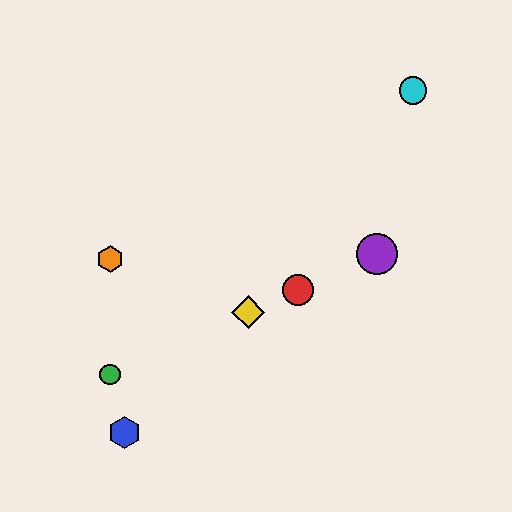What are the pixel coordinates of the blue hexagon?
The blue hexagon is at (125, 433).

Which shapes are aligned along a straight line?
The red circle, the green circle, the yellow diamond, the purple circle are aligned along a straight line.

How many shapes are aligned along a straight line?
4 shapes (the red circle, the green circle, the yellow diamond, the purple circle) are aligned along a straight line.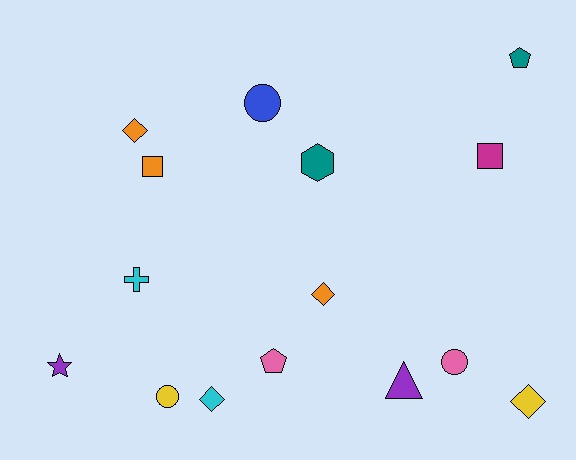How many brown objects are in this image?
There are no brown objects.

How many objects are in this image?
There are 15 objects.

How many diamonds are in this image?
There are 4 diamonds.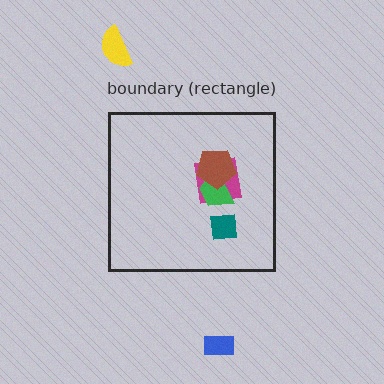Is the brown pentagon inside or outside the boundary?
Inside.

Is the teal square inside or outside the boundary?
Inside.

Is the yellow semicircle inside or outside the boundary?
Outside.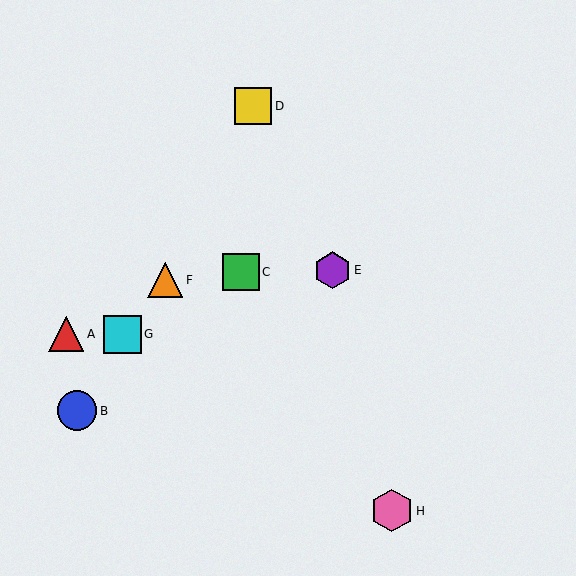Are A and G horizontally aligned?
Yes, both are at y≈334.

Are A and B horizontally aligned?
No, A is at y≈334 and B is at y≈411.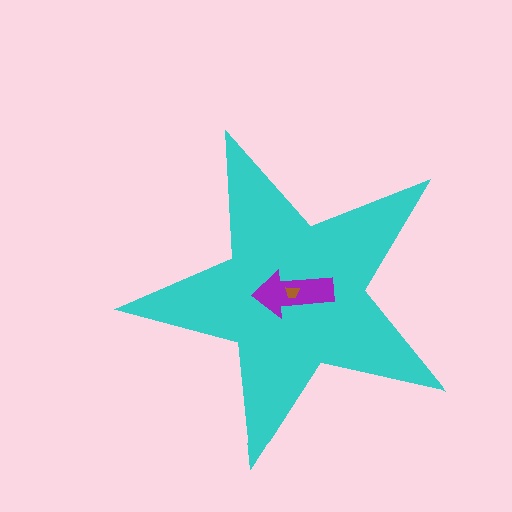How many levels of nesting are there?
3.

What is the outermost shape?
The cyan star.